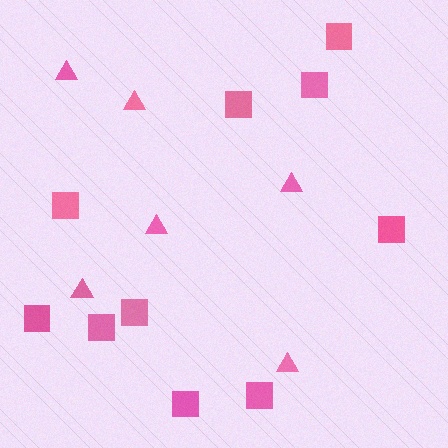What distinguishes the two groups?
There are 2 groups: one group of triangles (6) and one group of squares (10).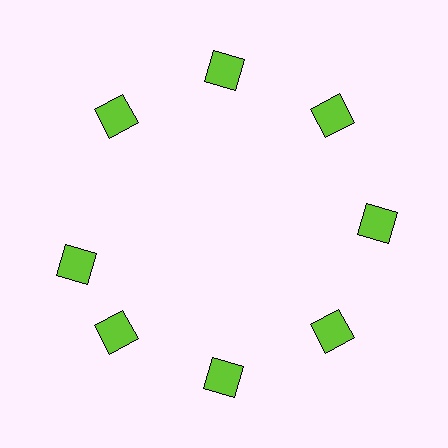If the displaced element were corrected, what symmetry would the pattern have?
It would have 8-fold rotational symmetry — the pattern would map onto itself every 45 degrees.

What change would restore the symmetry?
The symmetry would be restored by rotating it back into even spacing with its neighbors so that all 8 squares sit at equal angles and equal distance from the center.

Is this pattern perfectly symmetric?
No. The 8 lime squares are arranged in a ring, but one element near the 9 o'clock position is rotated out of alignment along the ring, breaking the 8-fold rotational symmetry.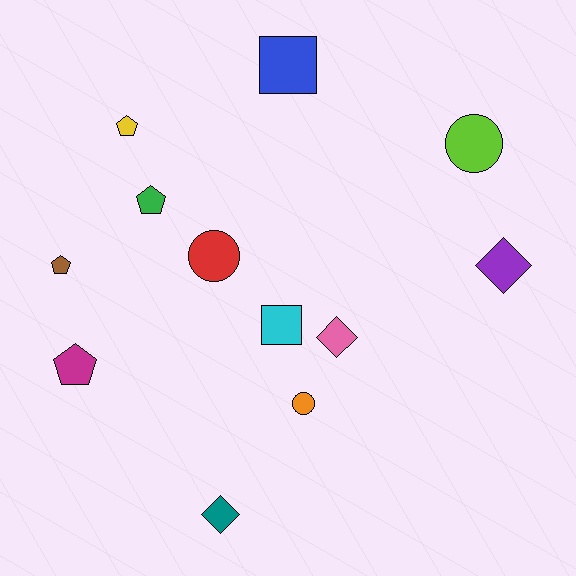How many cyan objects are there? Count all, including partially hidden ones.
There is 1 cyan object.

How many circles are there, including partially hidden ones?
There are 3 circles.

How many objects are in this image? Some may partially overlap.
There are 12 objects.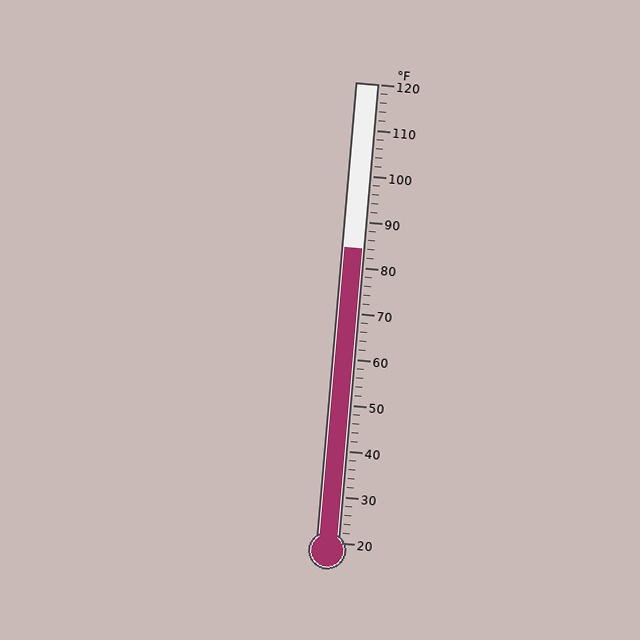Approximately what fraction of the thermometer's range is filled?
The thermometer is filled to approximately 65% of its range.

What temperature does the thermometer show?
The thermometer shows approximately 84°F.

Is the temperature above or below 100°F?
The temperature is below 100°F.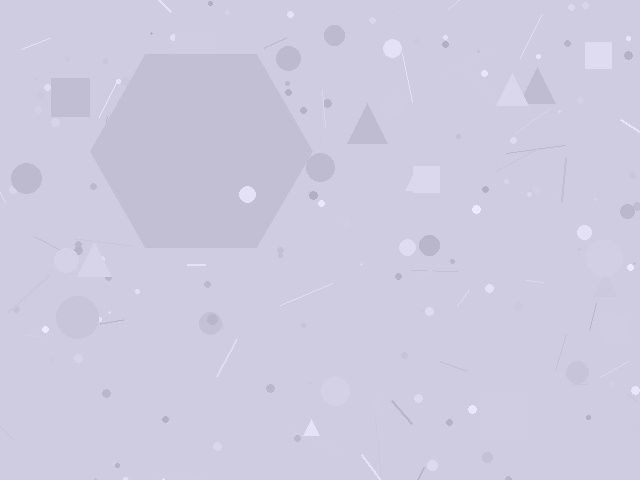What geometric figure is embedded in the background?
A hexagon is embedded in the background.